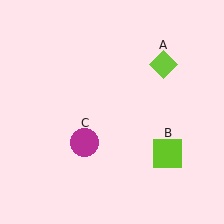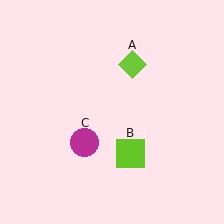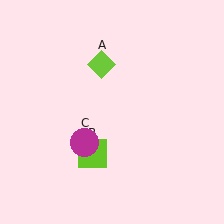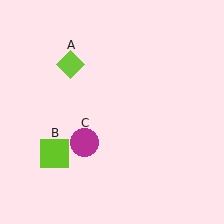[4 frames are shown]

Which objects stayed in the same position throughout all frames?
Magenta circle (object C) remained stationary.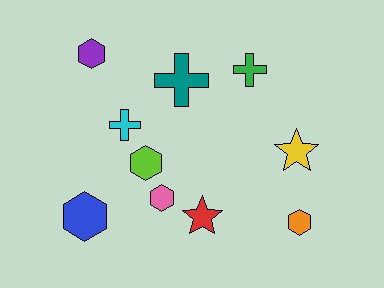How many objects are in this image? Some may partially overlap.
There are 10 objects.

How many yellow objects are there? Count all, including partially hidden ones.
There is 1 yellow object.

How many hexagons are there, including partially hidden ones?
There are 5 hexagons.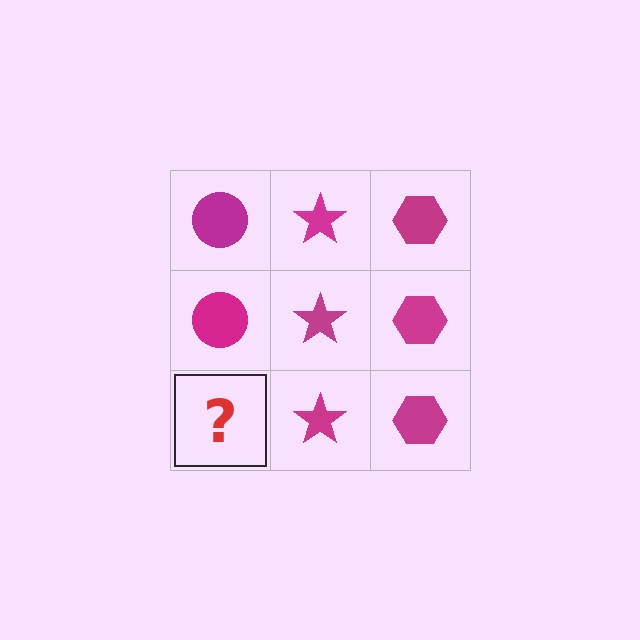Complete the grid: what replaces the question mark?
The question mark should be replaced with a magenta circle.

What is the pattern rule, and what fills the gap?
The rule is that each column has a consistent shape. The gap should be filled with a magenta circle.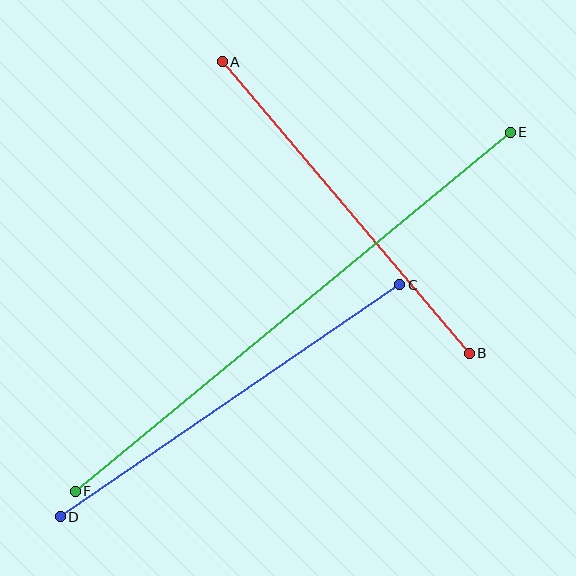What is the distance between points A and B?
The distance is approximately 382 pixels.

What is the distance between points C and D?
The distance is approximately 411 pixels.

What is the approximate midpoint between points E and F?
The midpoint is at approximately (293, 312) pixels.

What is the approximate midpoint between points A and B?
The midpoint is at approximately (346, 207) pixels.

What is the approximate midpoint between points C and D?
The midpoint is at approximately (230, 401) pixels.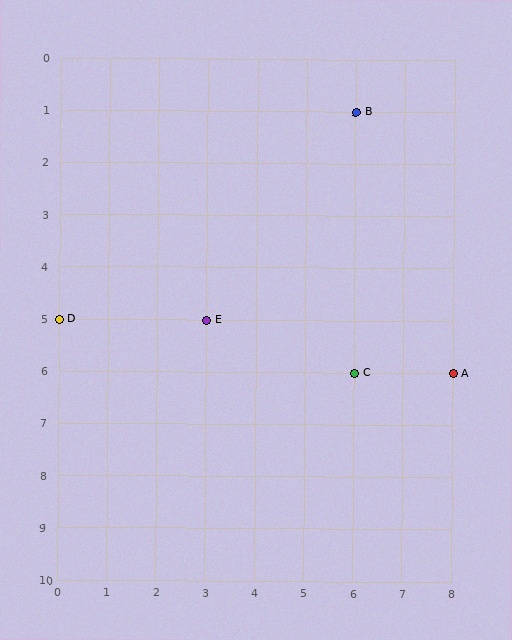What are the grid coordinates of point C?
Point C is at grid coordinates (6, 6).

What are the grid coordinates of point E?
Point E is at grid coordinates (3, 5).